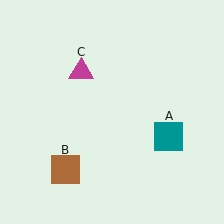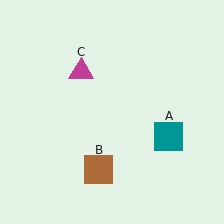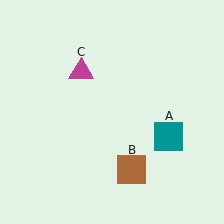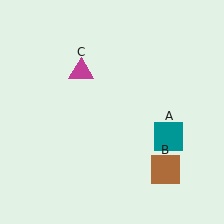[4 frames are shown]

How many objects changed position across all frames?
1 object changed position: brown square (object B).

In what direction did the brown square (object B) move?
The brown square (object B) moved right.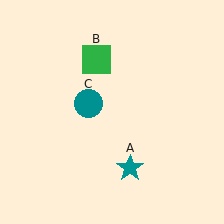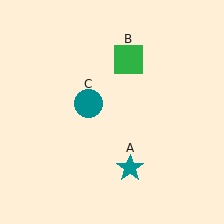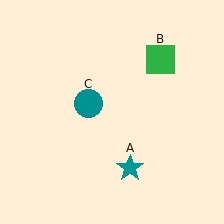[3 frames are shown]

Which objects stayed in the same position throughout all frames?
Teal star (object A) and teal circle (object C) remained stationary.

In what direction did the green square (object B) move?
The green square (object B) moved right.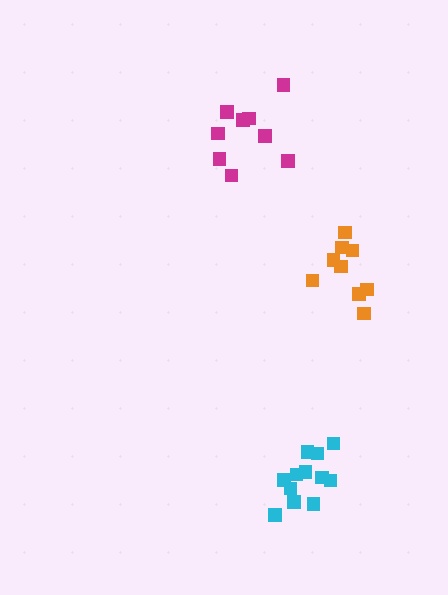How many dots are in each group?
Group 1: 12 dots, Group 2: 9 dots, Group 3: 9 dots (30 total).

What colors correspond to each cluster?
The clusters are colored: cyan, magenta, orange.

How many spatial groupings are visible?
There are 3 spatial groupings.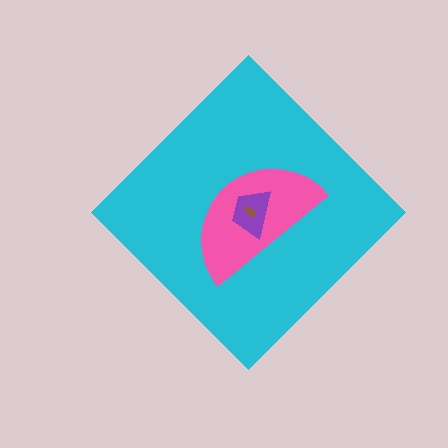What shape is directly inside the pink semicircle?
The purple trapezoid.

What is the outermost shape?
The cyan diamond.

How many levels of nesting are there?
4.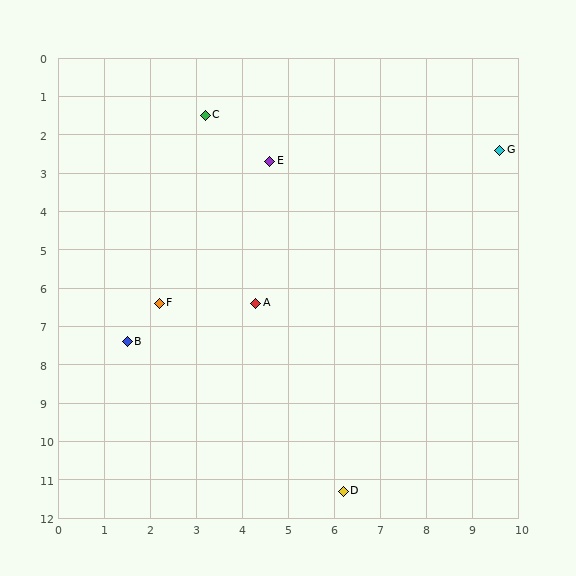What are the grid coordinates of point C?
Point C is at approximately (3.2, 1.5).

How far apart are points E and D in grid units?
Points E and D are about 8.7 grid units apart.